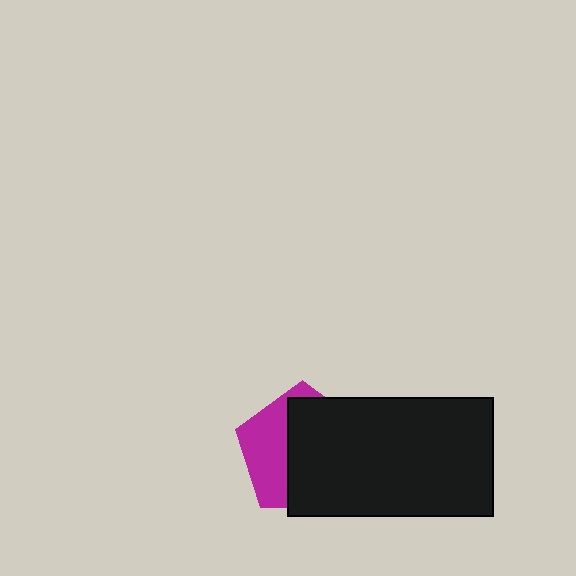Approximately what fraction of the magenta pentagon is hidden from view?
Roughly 62% of the magenta pentagon is hidden behind the black rectangle.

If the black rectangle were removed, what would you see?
You would see the complete magenta pentagon.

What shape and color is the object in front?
The object in front is a black rectangle.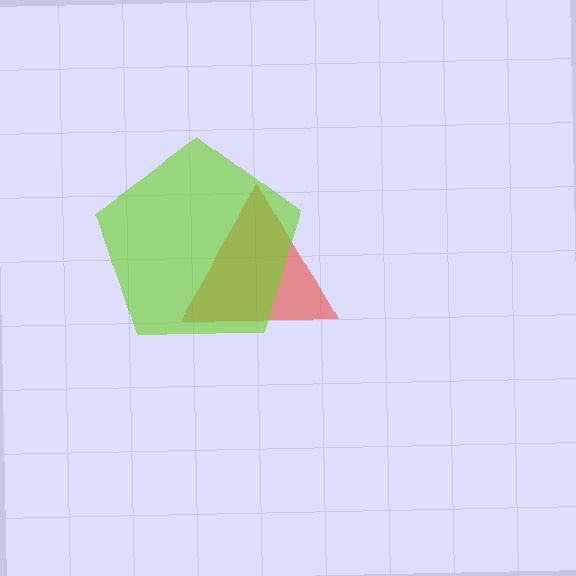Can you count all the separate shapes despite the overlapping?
Yes, there are 2 separate shapes.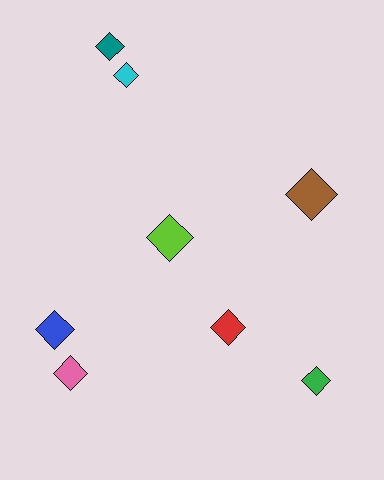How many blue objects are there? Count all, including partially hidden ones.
There is 1 blue object.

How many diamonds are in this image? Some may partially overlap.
There are 8 diamonds.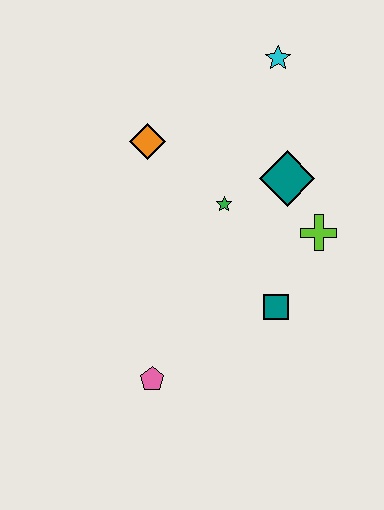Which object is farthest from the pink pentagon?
The cyan star is farthest from the pink pentagon.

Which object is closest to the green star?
The teal diamond is closest to the green star.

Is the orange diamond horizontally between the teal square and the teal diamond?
No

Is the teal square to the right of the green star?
Yes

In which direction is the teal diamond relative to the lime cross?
The teal diamond is above the lime cross.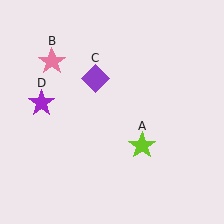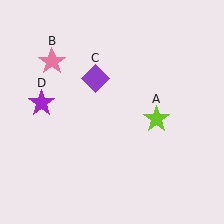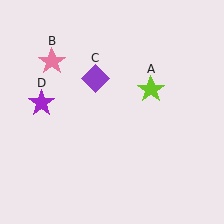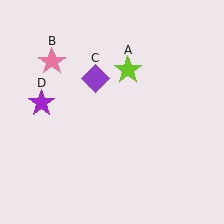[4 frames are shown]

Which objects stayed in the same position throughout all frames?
Pink star (object B) and purple diamond (object C) and purple star (object D) remained stationary.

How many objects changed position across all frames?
1 object changed position: lime star (object A).